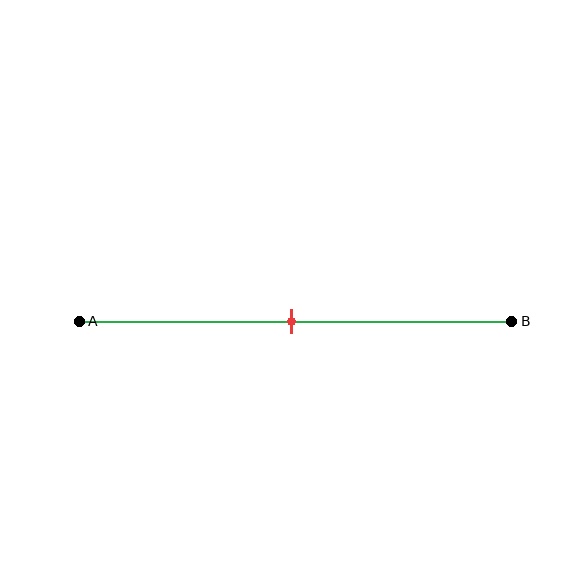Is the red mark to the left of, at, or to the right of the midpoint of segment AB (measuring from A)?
The red mark is approximately at the midpoint of segment AB.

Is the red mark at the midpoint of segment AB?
Yes, the mark is approximately at the midpoint.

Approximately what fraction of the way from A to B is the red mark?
The red mark is approximately 50% of the way from A to B.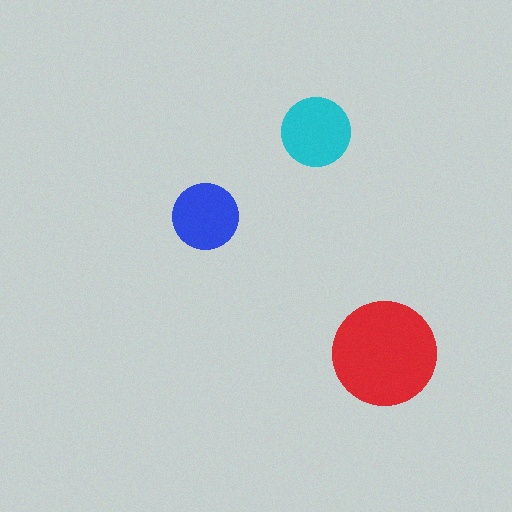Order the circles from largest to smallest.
the red one, the cyan one, the blue one.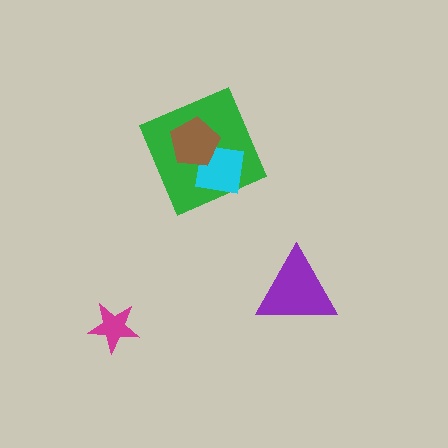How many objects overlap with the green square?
2 objects overlap with the green square.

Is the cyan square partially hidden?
Yes, it is partially covered by another shape.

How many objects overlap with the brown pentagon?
2 objects overlap with the brown pentagon.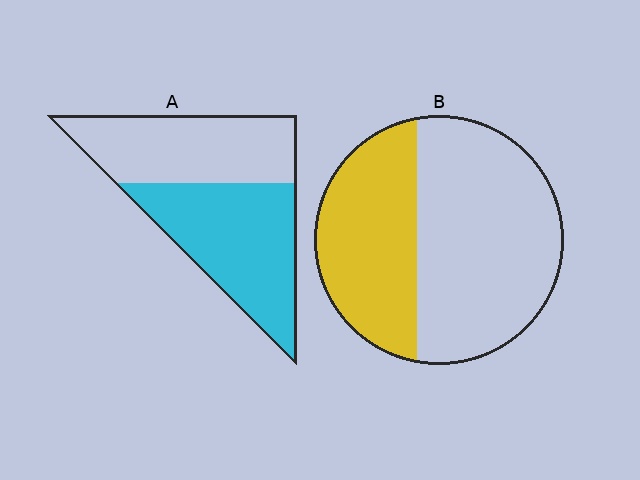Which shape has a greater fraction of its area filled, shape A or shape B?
Shape A.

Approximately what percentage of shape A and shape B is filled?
A is approximately 55% and B is approximately 40%.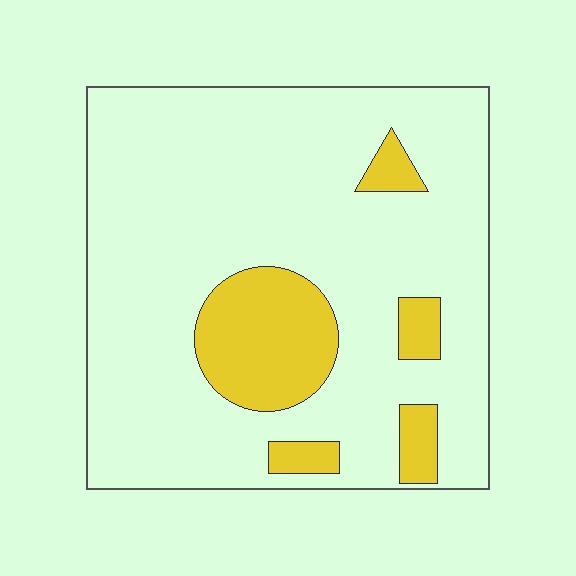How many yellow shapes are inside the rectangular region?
5.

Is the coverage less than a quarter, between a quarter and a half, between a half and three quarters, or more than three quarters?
Less than a quarter.